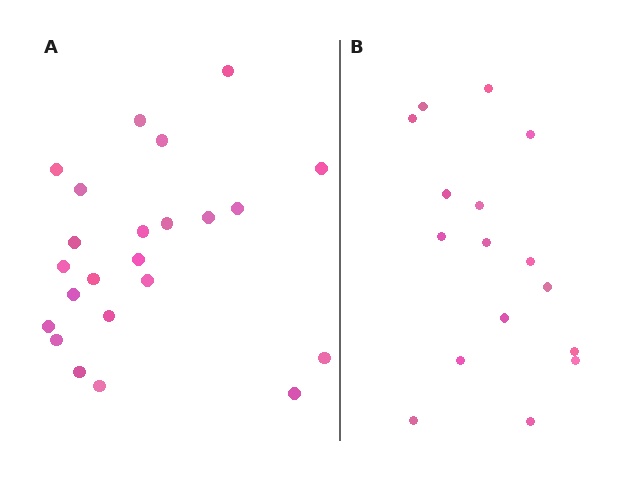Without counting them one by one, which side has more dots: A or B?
Region A (the left region) has more dots.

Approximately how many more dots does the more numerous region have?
Region A has roughly 8 or so more dots than region B.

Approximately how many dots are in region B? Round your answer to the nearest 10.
About 20 dots. (The exact count is 16, which rounds to 20.)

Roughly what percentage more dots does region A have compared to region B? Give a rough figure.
About 45% more.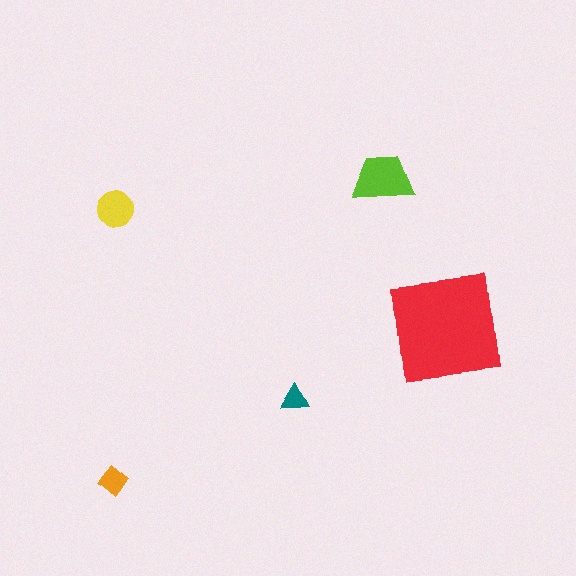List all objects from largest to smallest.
The red square, the lime trapezoid, the yellow circle, the orange diamond, the teal triangle.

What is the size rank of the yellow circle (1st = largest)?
3rd.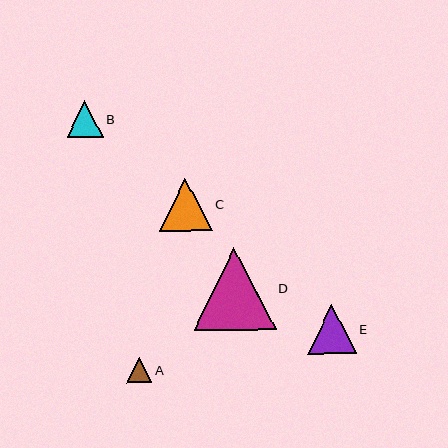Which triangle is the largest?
Triangle D is the largest with a size of approximately 82 pixels.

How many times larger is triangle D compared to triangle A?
Triangle D is approximately 3.2 times the size of triangle A.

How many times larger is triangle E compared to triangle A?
Triangle E is approximately 1.9 times the size of triangle A.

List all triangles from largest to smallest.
From largest to smallest: D, C, E, B, A.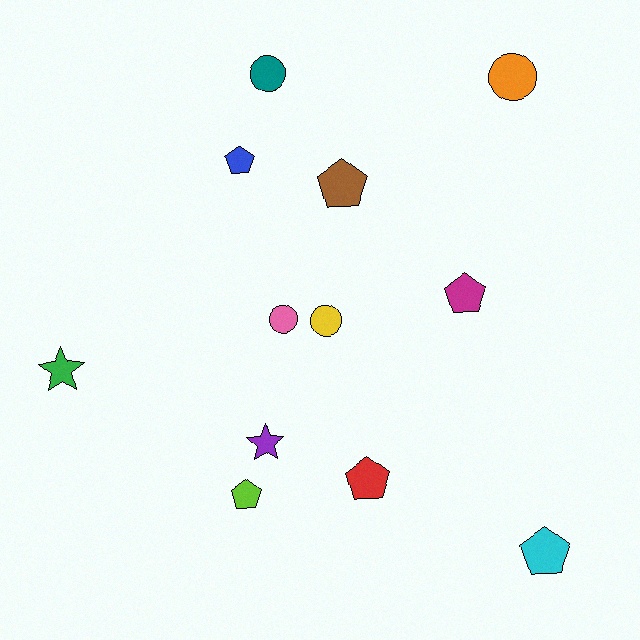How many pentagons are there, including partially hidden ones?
There are 6 pentagons.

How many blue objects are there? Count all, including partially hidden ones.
There is 1 blue object.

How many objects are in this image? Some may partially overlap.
There are 12 objects.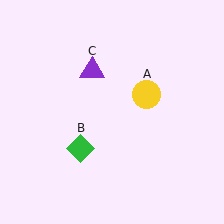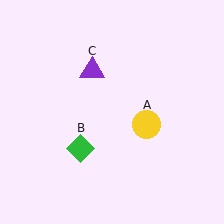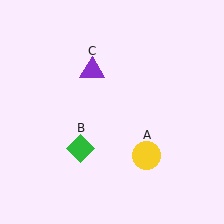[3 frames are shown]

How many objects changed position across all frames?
1 object changed position: yellow circle (object A).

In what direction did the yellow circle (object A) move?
The yellow circle (object A) moved down.